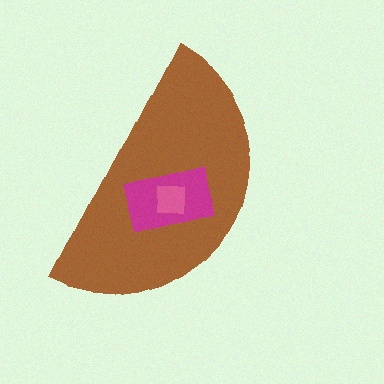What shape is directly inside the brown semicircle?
The magenta rectangle.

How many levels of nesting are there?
3.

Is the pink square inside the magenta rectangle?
Yes.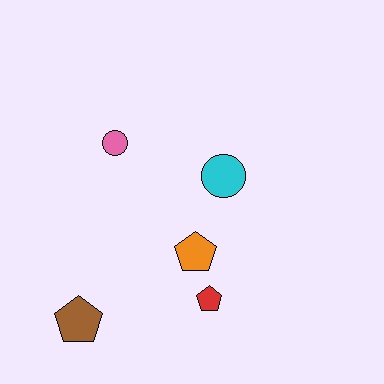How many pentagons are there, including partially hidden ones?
There are 3 pentagons.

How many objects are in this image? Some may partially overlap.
There are 5 objects.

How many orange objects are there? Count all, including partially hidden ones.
There is 1 orange object.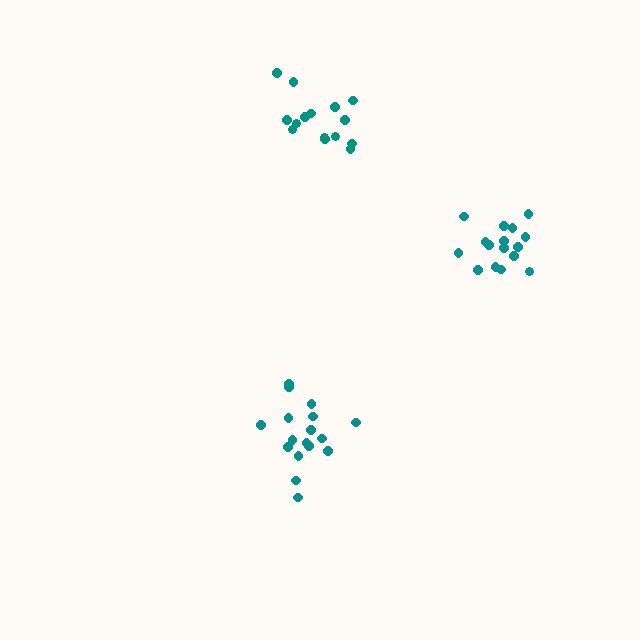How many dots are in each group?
Group 1: 15 dots, Group 2: 17 dots, Group 3: 16 dots (48 total).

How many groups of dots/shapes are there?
There are 3 groups.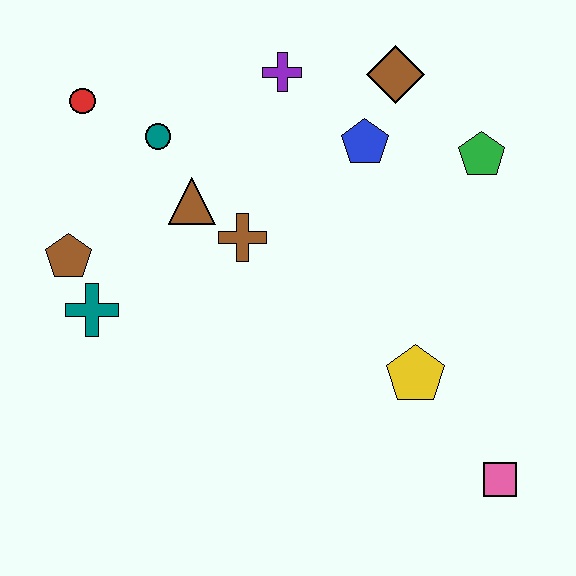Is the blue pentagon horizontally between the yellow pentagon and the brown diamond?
No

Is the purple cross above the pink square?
Yes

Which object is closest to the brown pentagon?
The teal cross is closest to the brown pentagon.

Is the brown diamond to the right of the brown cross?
Yes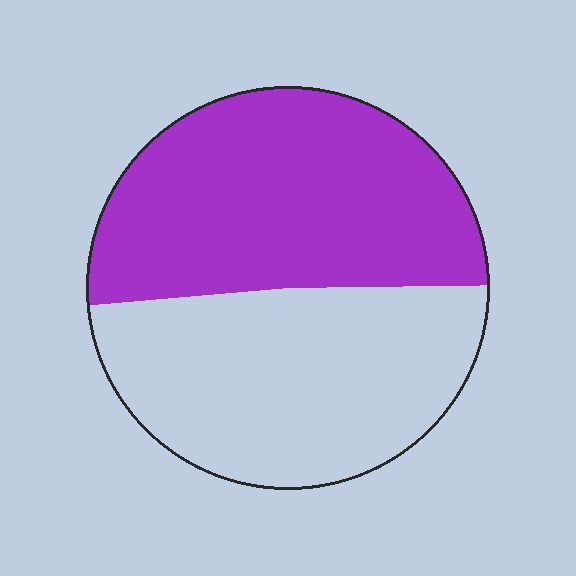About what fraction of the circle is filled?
About one half (1/2).